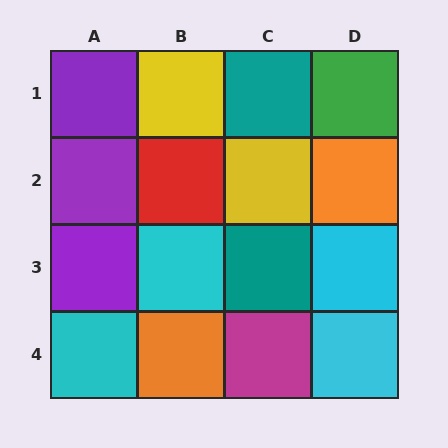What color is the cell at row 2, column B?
Red.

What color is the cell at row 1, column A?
Purple.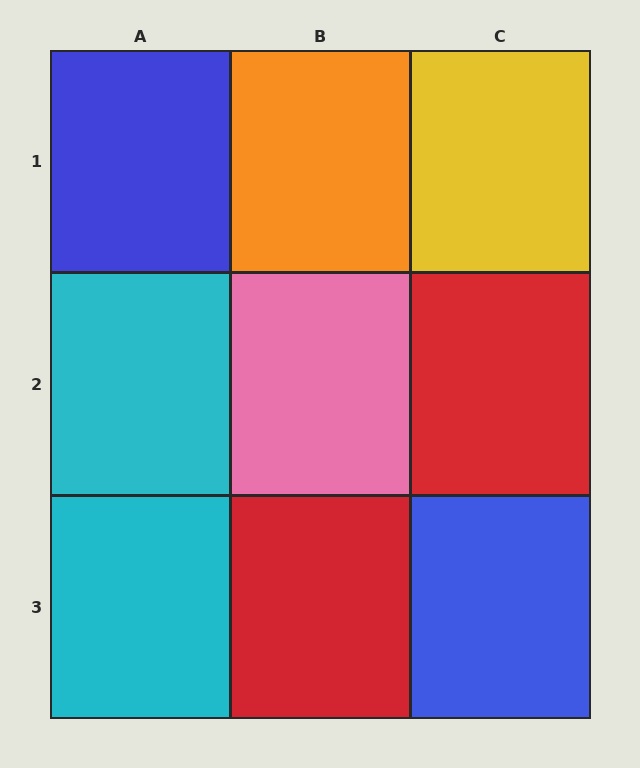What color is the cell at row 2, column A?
Cyan.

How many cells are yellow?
1 cell is yellow.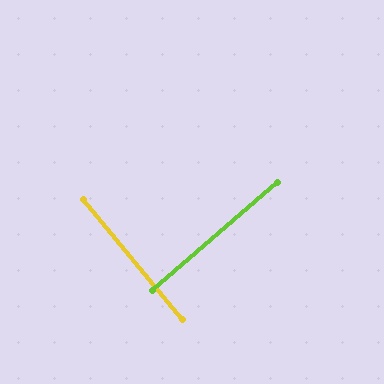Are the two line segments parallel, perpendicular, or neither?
Perpendicular — they meet at approximately 89°.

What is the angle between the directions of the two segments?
Approximately 89 degrees.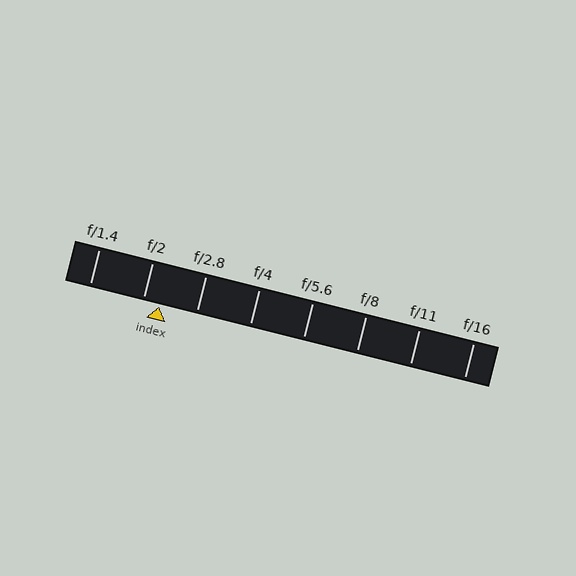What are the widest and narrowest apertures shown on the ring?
The widest aperture shown is f/1.4 and the narrowest is f/16.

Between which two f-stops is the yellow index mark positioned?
The index mark is between f/2 and f/2.8.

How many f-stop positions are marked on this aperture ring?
There are 8 f-stop positions marked.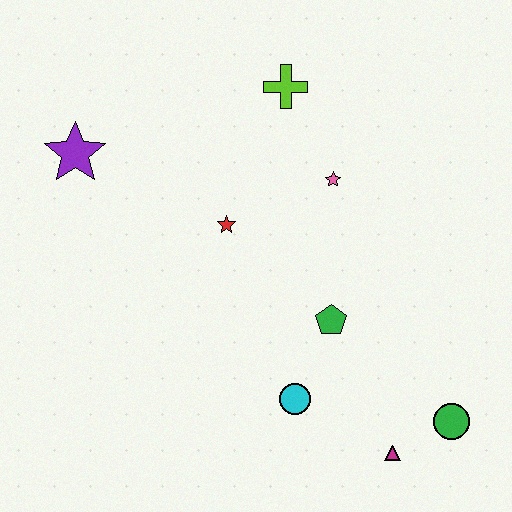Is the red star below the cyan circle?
No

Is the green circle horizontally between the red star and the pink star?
No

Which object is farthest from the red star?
The green circle is farthest from the red star.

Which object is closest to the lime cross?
The pink star is closest to the lime cross.